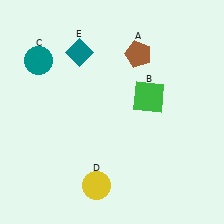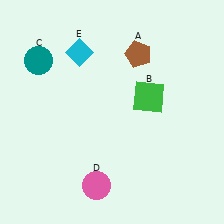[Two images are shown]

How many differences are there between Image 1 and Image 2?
There are 2 differences between the two images.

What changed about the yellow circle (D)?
In Image 1, D is yellow. In Image 2, it changed to pink.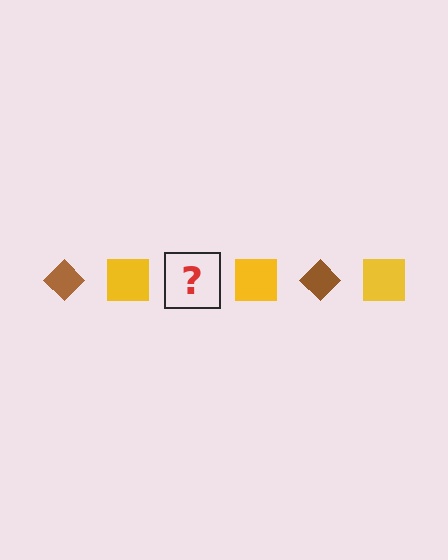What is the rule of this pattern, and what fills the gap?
The rule is that the pattern alternates between brown diamond and yellow square. The gap should be filled with a brown diamond.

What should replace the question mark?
The question mark should be replaced with a brown diamond.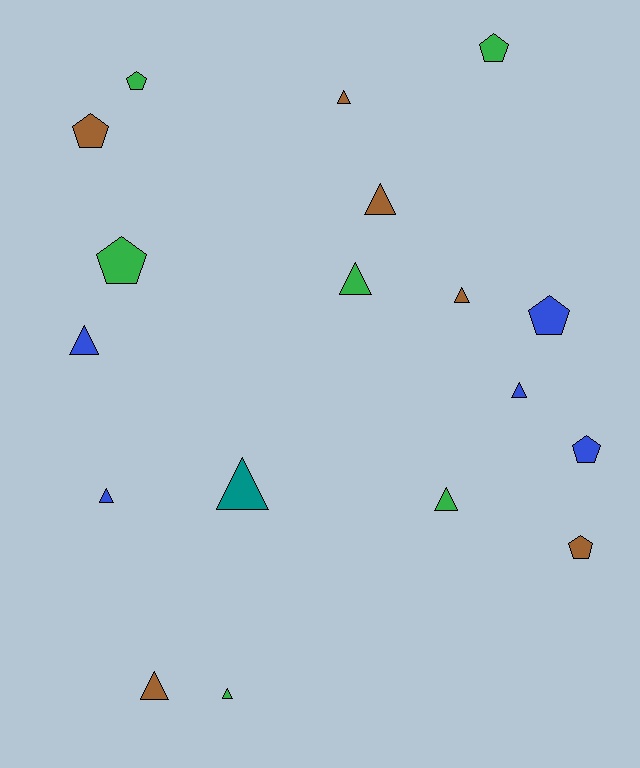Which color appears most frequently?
Green, with 6 objects.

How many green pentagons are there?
There are 3 green pentagons.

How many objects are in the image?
There are 18 objects.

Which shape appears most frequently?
Triangle, with 11 objects.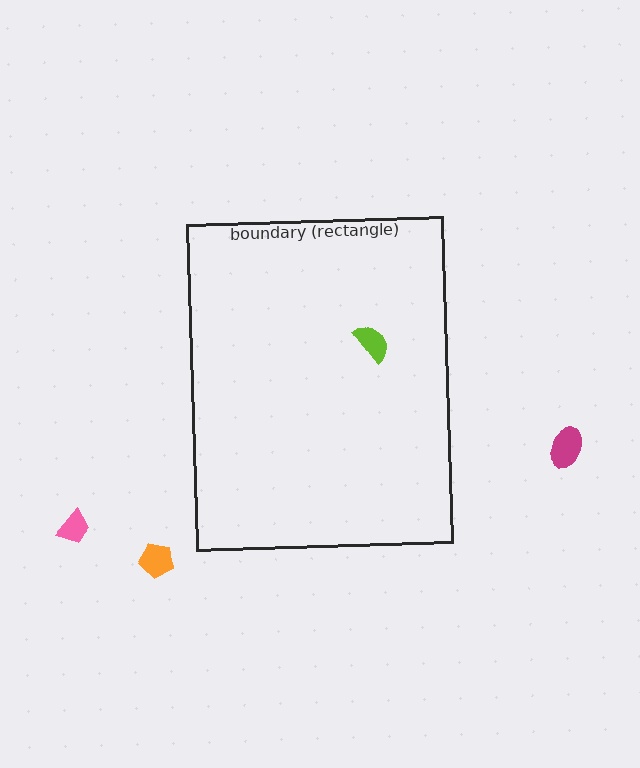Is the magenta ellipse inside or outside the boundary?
Outside.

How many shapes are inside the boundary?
1 inside, 3 outside.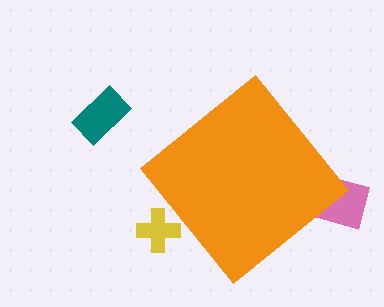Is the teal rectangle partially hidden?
No, the teal rectangle is fully visible.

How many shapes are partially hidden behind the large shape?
2 shapes are partially hidden.